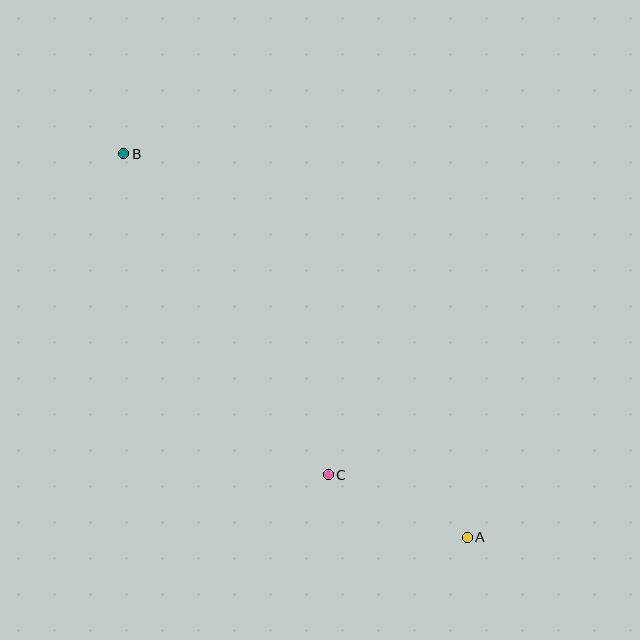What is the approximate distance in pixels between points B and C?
The distance between B and C is approximately 381 pixels.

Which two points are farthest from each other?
Points A and B are farthest from each other.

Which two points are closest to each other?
Points A and C are closest to each other.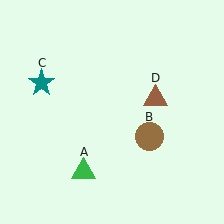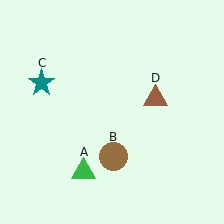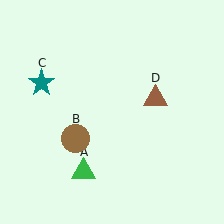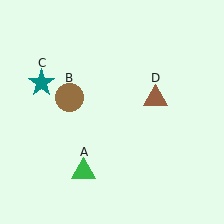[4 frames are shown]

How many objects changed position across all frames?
1 object changed position: brown circle (object B).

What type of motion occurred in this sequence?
The brown circle (object B) rotated clockwise around the center of the scene.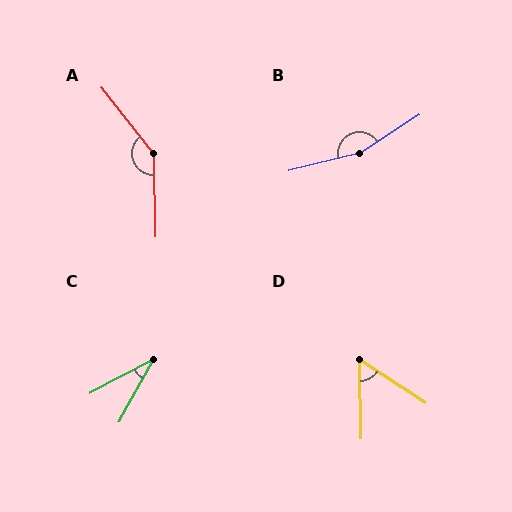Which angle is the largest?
B, at approximately 161 degrees.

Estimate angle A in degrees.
Approximately 143 degrees.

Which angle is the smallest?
C, at approximately 34 degrees.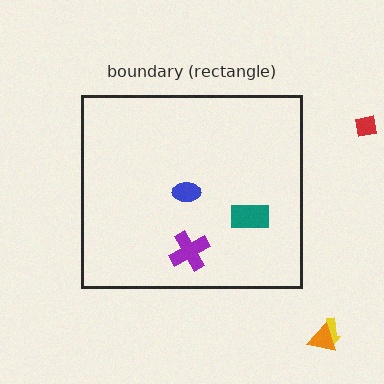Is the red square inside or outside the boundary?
Outside.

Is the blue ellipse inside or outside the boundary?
Inside.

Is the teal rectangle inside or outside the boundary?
Inside.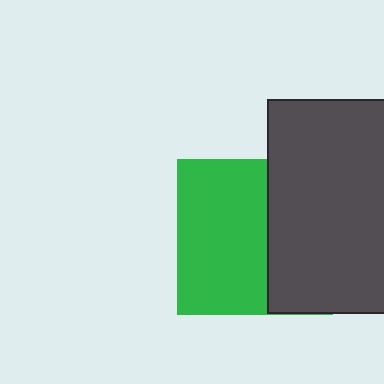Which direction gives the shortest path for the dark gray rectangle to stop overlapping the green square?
Moving right gives the shortest separation.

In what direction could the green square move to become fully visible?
The green square could move left. That would shift it out from behind the dark gray rectangle entirely.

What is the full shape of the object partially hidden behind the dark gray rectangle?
The partially hidden object is a green square.